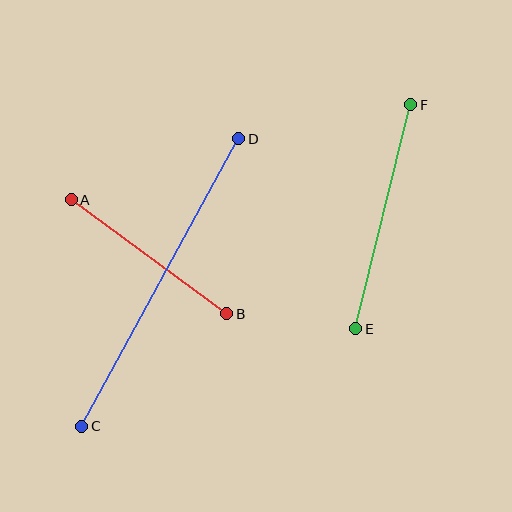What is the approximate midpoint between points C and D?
The midpoint is at approximately (160, 283) pixels.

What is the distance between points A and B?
The distance is approximately 193 pixels.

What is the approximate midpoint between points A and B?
The midpoint is at approximately (149, 257) pixels.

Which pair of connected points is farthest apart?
Points C and D are farthest apart.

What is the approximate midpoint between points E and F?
The midpoint is at approximately (383, 216) pixels.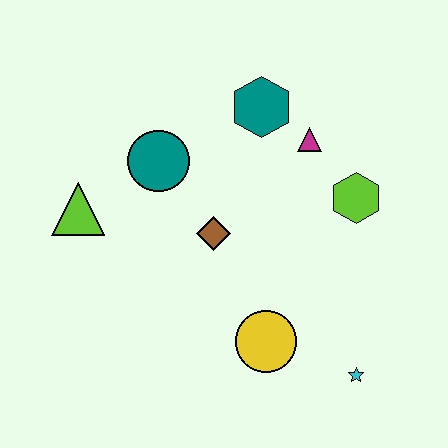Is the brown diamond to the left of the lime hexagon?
Yes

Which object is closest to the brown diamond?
The teal circle is closest to the brown diamond.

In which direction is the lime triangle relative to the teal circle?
The lime triangle is to the left of the teal circle.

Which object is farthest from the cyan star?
The lime triangle is farthest from the cyan star.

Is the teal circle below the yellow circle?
No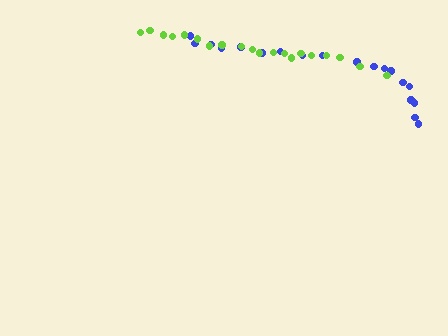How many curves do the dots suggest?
There are 2 distinct paths.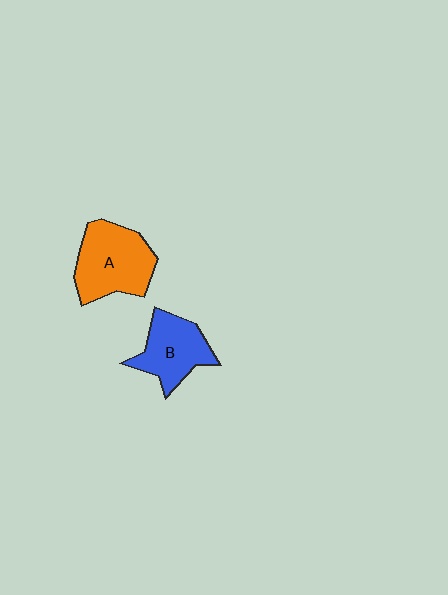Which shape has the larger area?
Shape A (orange).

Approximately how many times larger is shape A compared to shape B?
Approximately 1.3 times.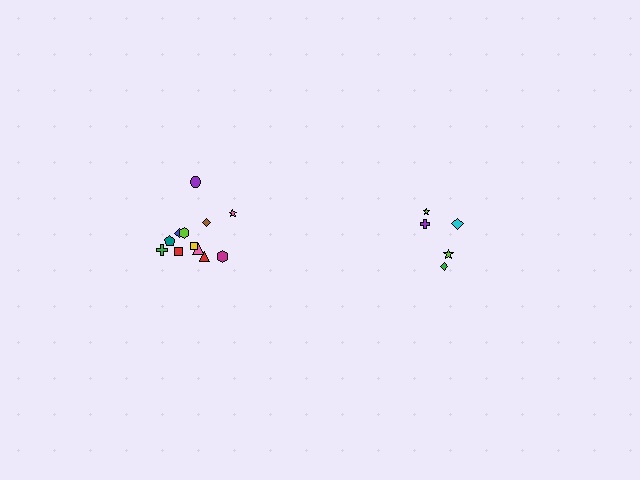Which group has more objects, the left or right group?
The left group.